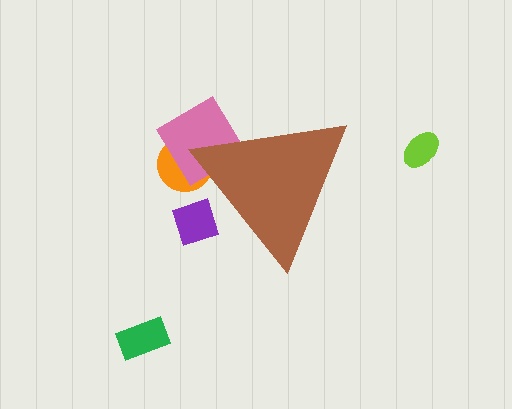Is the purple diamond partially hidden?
Yes, the purple diamond is partially hidden behind the brown triangle.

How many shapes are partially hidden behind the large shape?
3 shapes are partially hidden.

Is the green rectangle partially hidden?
No, the green rectangle is fully visible.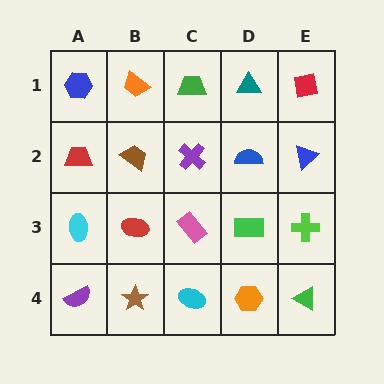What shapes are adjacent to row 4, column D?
A green rectangle (row 3, column D), a cyan ellipse (row 4, column C), a green triangle (row 4, column E).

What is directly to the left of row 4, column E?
An orange hexagon.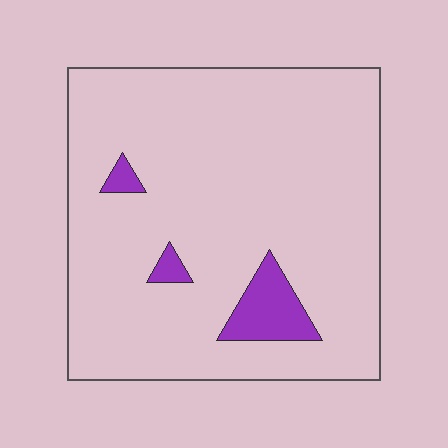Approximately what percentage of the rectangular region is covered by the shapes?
Approximately 5%.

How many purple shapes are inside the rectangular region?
3.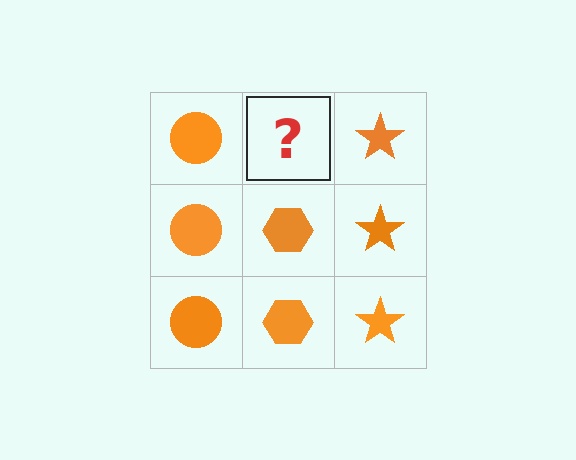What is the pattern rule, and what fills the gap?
The rule is that each column has a consistent shape. The gap should be filled with an orange hexagon.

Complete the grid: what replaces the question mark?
The question mark should be replaced with an orange hexagon.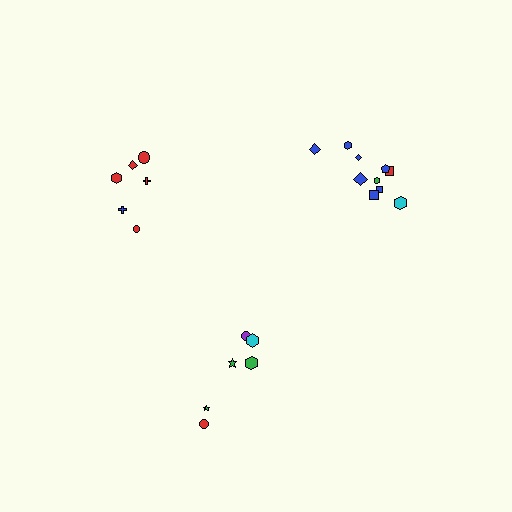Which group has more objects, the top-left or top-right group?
The top-right group.